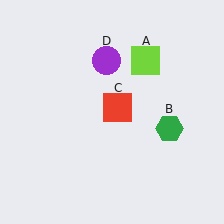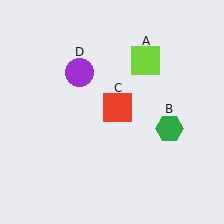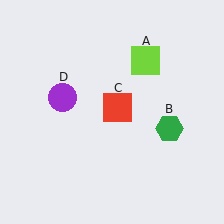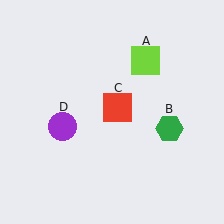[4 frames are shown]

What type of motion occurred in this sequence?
The purple circle (object D) rotated counterclockwise around the center of the scene.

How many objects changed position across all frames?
1 object changed position: purple circle (object D).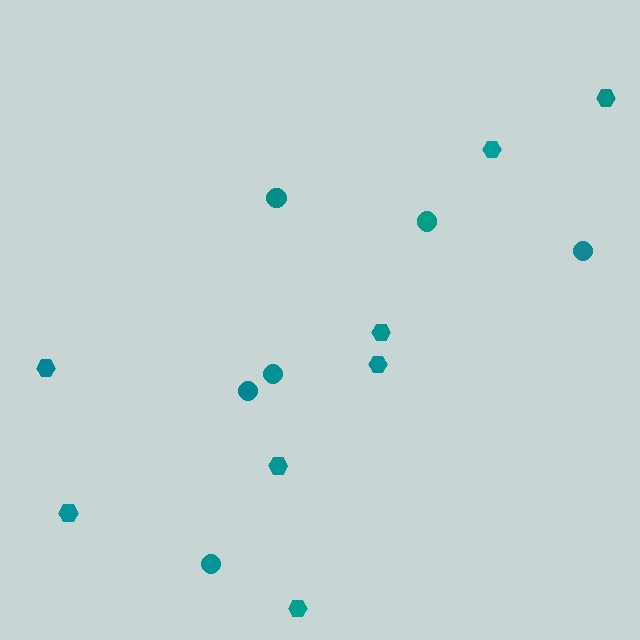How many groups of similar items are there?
There are 2 groups: one group of circles (6) and one group of hexagons (8).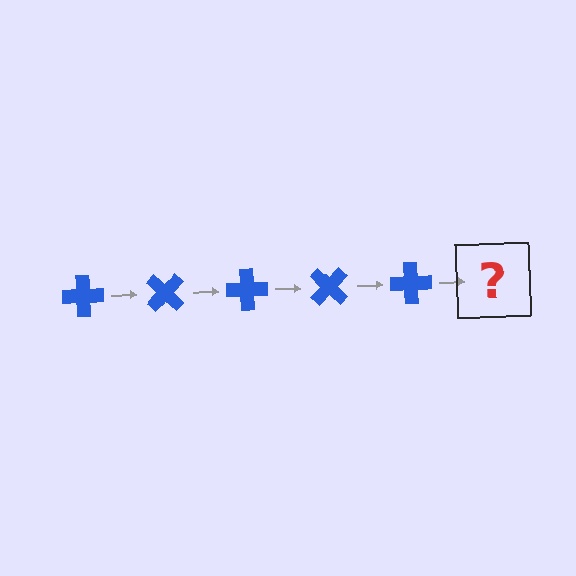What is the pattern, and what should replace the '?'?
The pattern is that the cross rotates 45 degrees each step. The '?' should be a blue cross rotated 225 degrees.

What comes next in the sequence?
The next element should be a blue cross rotated 225 degrees.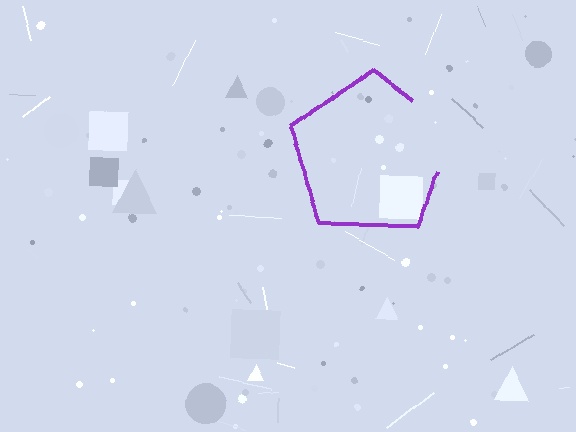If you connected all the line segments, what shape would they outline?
They would outline a pentagon.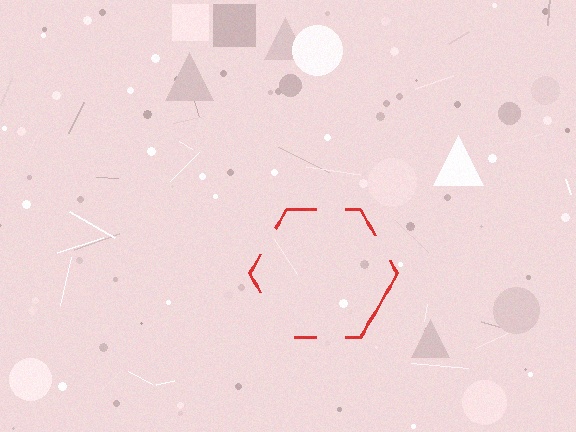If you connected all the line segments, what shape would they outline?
They would outline a hexagon.